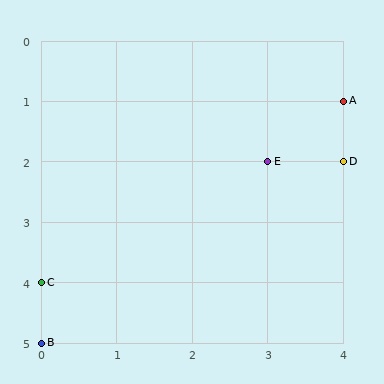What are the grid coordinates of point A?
Point A is at grid coordinates (4, 1).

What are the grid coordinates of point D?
Point D is at grid coordinates (4, 2).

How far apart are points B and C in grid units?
Points B and C are 1 row apart.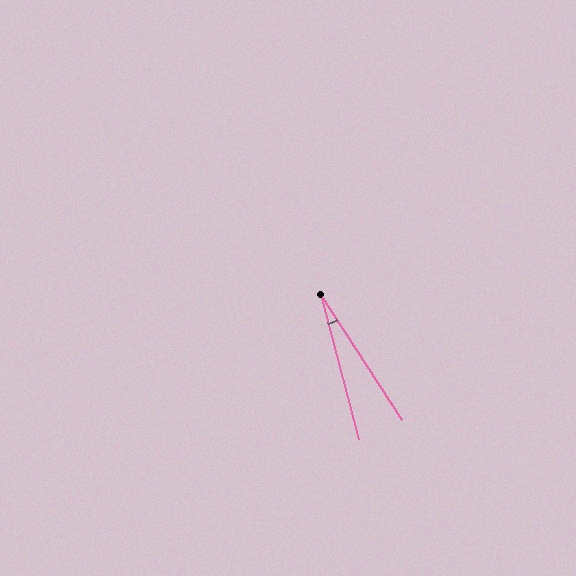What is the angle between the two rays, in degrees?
Approximately 18 degrees.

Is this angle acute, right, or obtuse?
It is acute.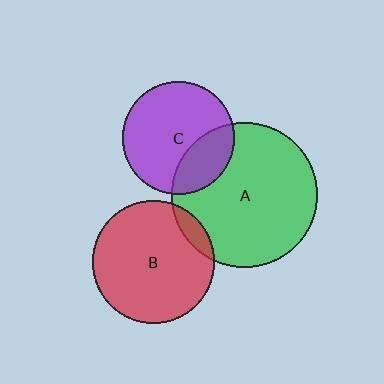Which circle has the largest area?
Circle A (green).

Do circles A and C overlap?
Yes.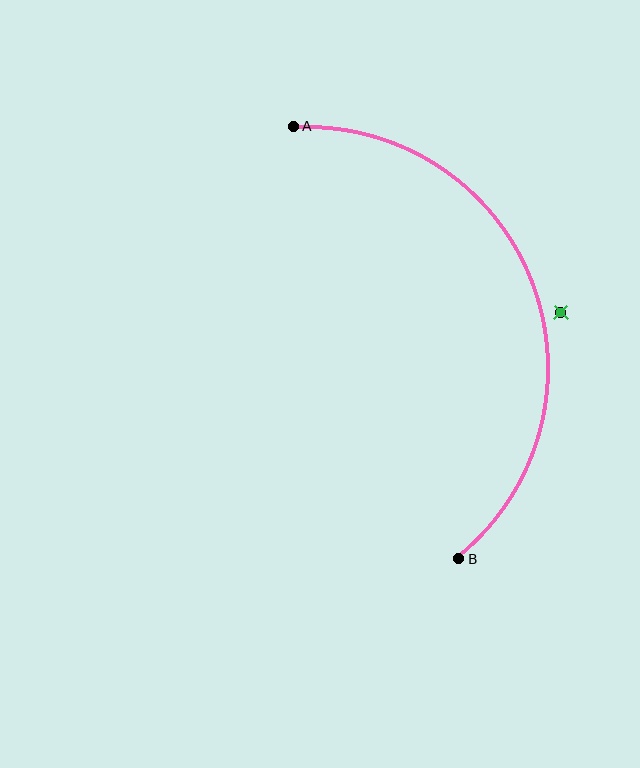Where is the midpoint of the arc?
The arc midpoint is the point on the curve farthest from the straight line joining A and B. It sits to the right of that line.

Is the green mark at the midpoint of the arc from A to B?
No — the green mark does not lie on the arc at all. It sits slightly outside the curve.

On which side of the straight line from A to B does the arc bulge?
The arc bulges to the right of the straight line connecting A and B.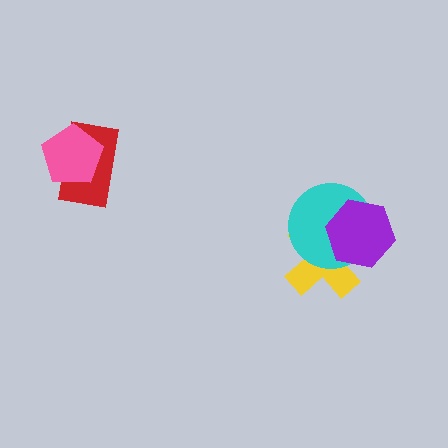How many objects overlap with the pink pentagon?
1 object overlaps with the pink pentagon.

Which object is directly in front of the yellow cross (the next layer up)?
The cyan circle is directly in front of the yellow cross.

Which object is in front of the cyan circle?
The purple hexagon is in front of the cyan circle.